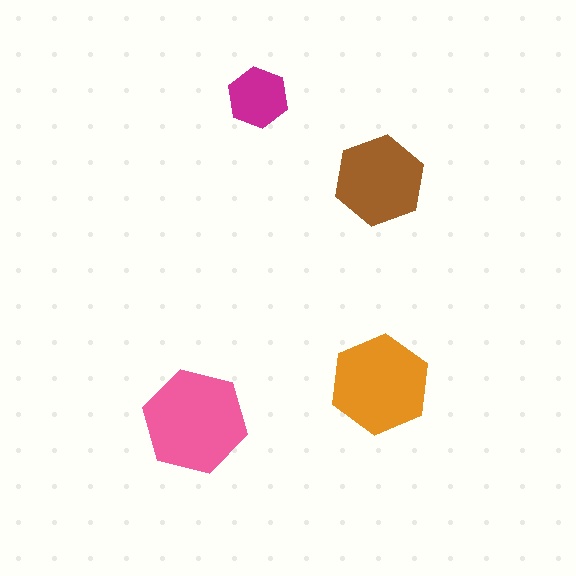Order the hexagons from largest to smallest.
the pink one, the orange one, the brown one, the magenta one.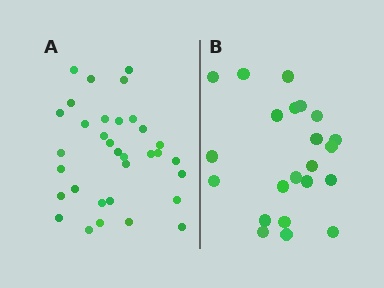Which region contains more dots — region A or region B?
Region A (the left region) has more dots.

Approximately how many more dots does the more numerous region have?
Region A has roughly 12 or so more dots than region B.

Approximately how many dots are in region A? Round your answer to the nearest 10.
About 30 dots. (The exact count is 33, which rounds to 30.)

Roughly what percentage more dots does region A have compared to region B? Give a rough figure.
About 50% more.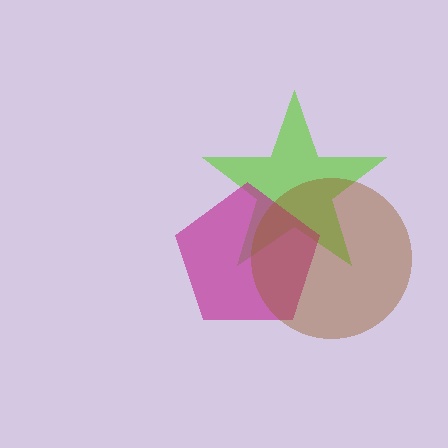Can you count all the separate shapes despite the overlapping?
Yes, there are 3 separate shapes.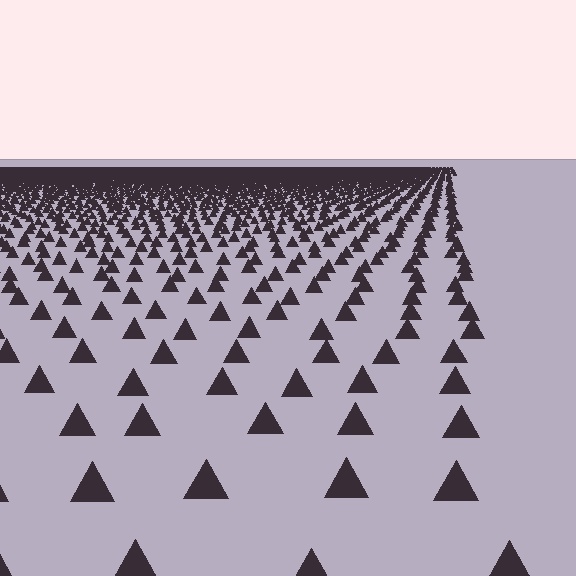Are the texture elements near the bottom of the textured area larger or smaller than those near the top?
Larger. Near the bottom, elements are closer to the viewer and appear at a bigger on-screen size.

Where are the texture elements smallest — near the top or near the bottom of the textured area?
Near the top.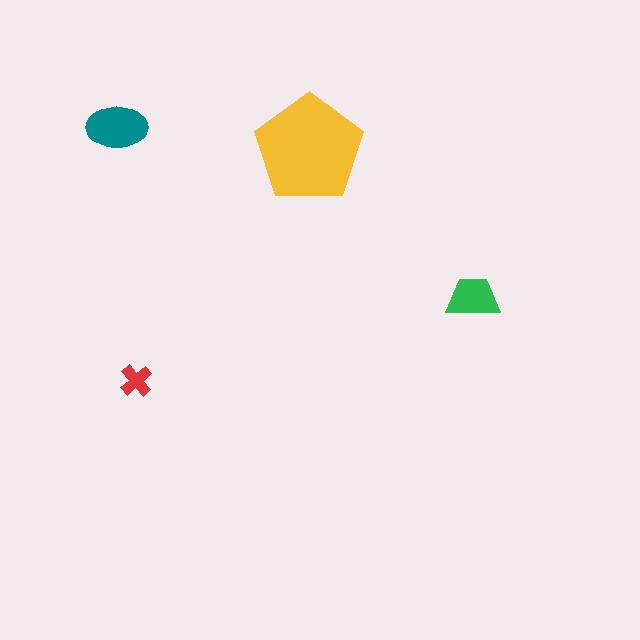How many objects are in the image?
There are 4 objects in the image.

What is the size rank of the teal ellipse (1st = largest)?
2nd.